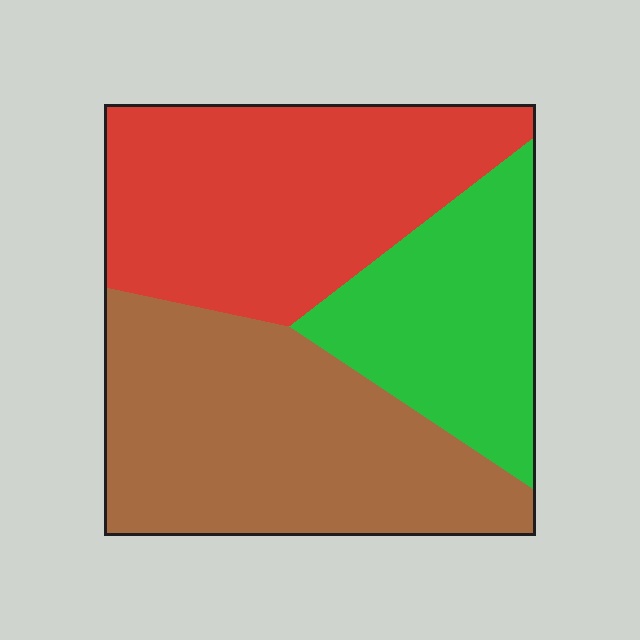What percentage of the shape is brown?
Brown covers 40% of the shape.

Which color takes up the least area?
Green, at roughly 25%.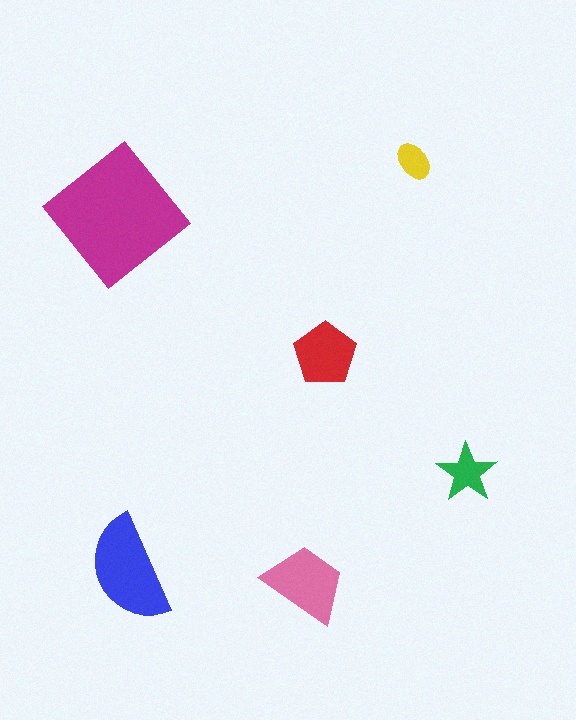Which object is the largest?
The magenta diamond.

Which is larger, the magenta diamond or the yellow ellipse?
The magenta diamond.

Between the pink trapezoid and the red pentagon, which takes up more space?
The pink trapezoid.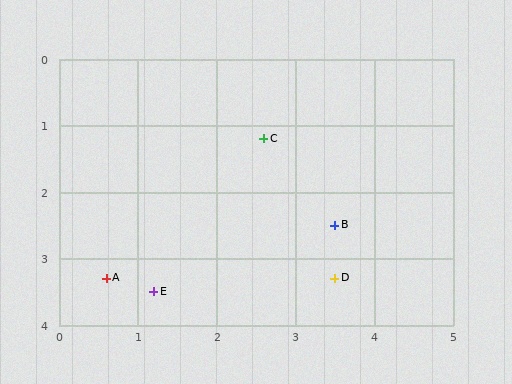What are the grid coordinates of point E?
Point E is at approximately (1.2, 3.5).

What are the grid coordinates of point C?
Point C is at approximately (2.6, 1.2).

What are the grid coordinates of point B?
Point B is at approximately (3.5, 2.5).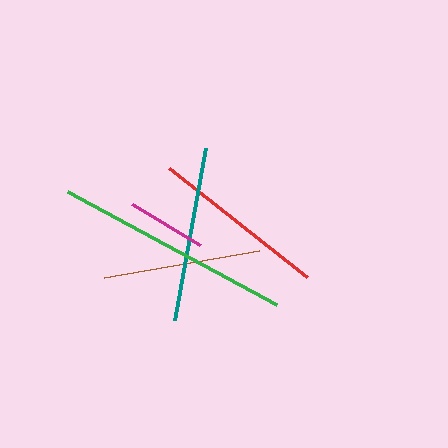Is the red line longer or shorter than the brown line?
The red line is longer than the brown line.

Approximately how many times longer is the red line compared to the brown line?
The red line is approximately 1.1 times the length of the brown line.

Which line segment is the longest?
The green line is the longest at approximately 237 pixels.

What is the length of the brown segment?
The brown segment is approximately 157 pixels long.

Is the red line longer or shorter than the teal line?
The red line is longer than the teal line.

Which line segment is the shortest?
The magenta line is the shortest at approximately 79 pixels.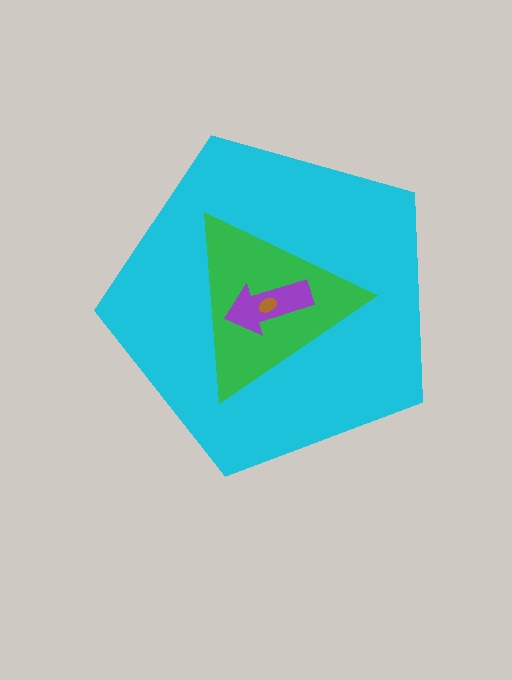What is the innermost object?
The brown ellipse.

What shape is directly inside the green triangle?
The purple arrow.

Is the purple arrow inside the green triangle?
Yes.